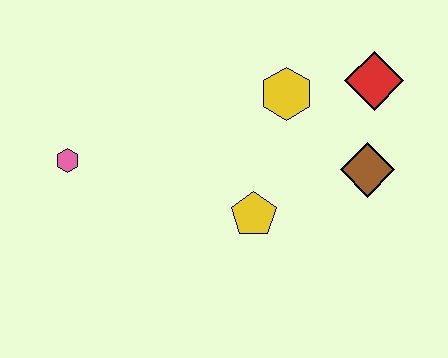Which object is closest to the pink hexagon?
The yellow pentagon is closest to the pink hexagon.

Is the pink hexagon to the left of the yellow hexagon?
Yes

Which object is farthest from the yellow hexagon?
The pink hexagon is farthest from the yellow hexagon.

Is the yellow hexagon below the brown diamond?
No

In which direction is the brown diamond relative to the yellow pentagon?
The brown diamond is to the right of the yellow pentagon.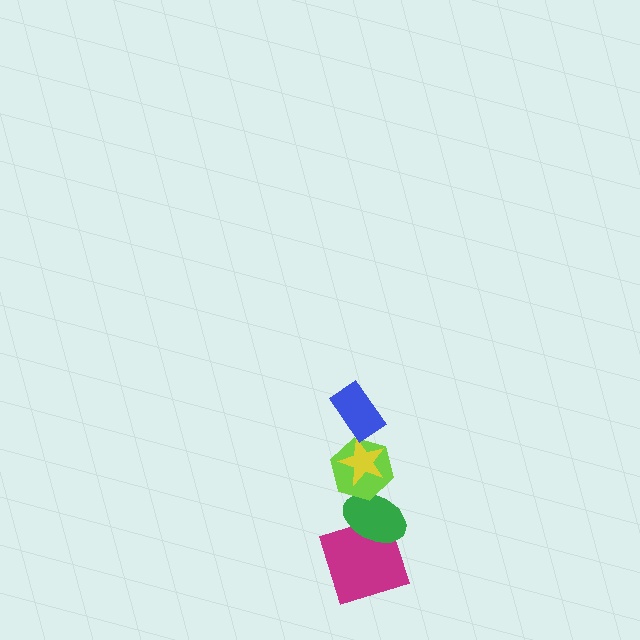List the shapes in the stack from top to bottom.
From top to bottom: the blue rectangle, the yellow star, the lime hexagon, the green ellipse, the magenta square.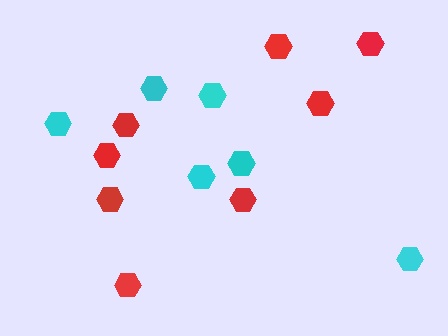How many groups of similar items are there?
There are 2 groups: one group of red hexagons (8) and one group of cyan hexagons (6).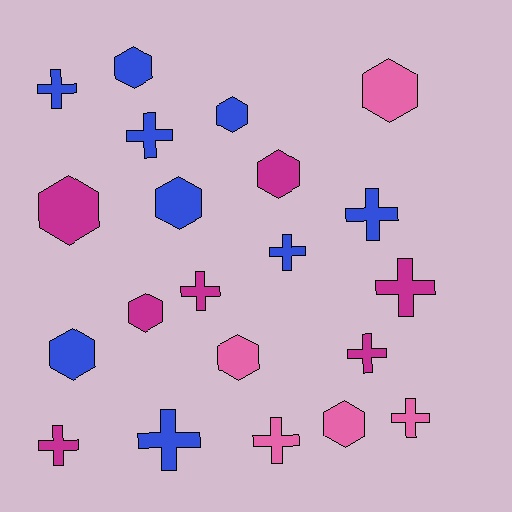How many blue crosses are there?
There are 5 blue crosses.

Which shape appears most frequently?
Cross, with 11 objects.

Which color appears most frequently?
Blue, with 9 objects.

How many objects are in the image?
There are 21 objects.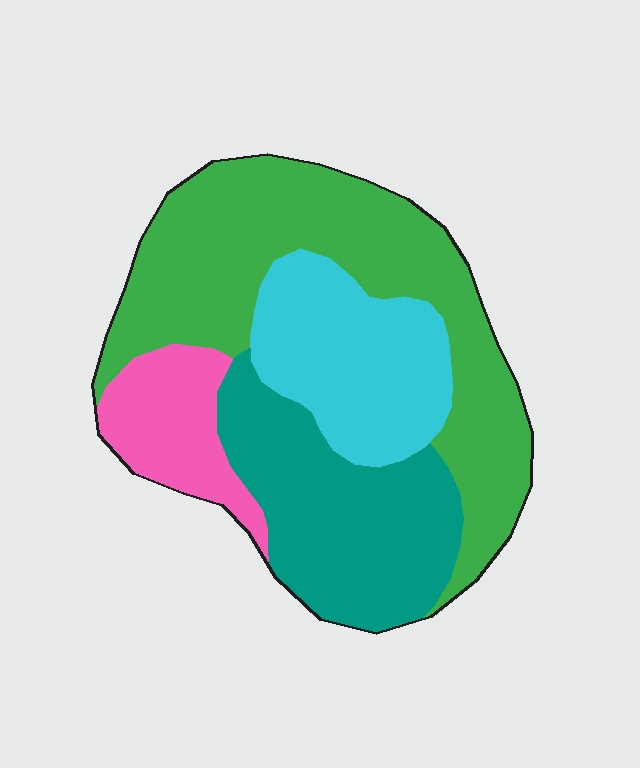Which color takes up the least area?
Pink, at roughly 10%.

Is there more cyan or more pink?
Cyan.